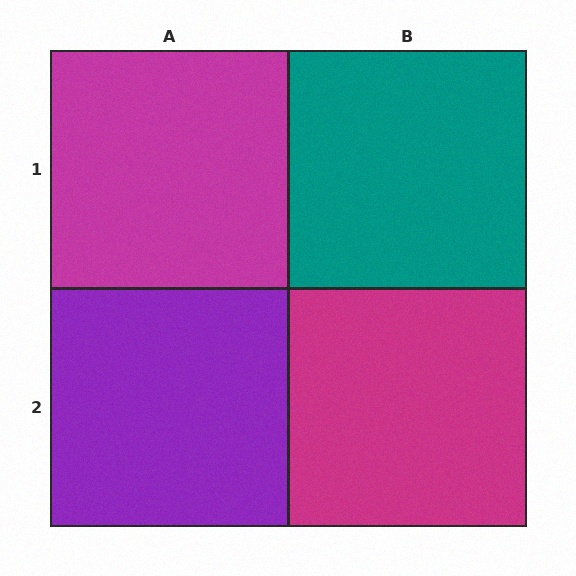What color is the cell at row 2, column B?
Magenta.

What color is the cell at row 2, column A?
Purple.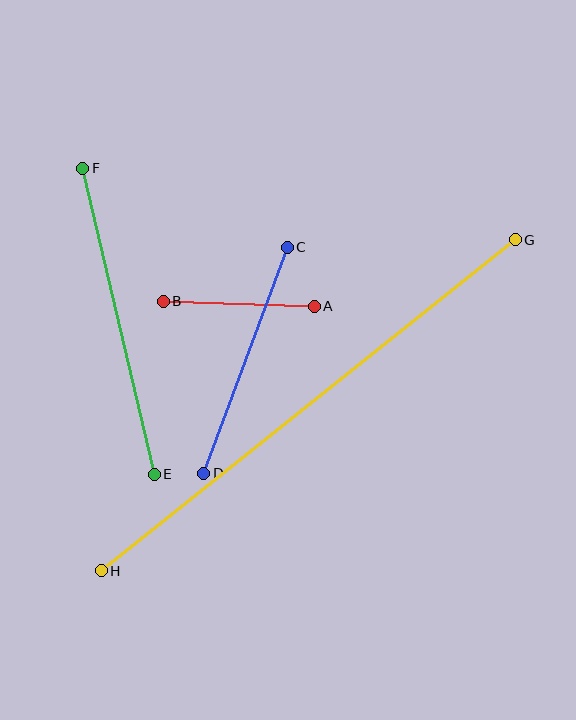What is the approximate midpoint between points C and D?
The midpoint is at approximately (245, 360) pixels.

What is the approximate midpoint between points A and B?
The midpoint is at approximately (239, 304) pixels.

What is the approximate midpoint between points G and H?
The midpoint is at approximately (308, 405) pixels.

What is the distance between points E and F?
The distance is approximately 314 pixels.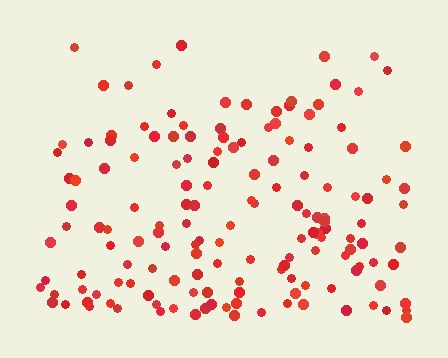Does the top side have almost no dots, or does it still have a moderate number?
Still a moderate number, just noticeably fewer than the bottom.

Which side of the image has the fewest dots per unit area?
The top.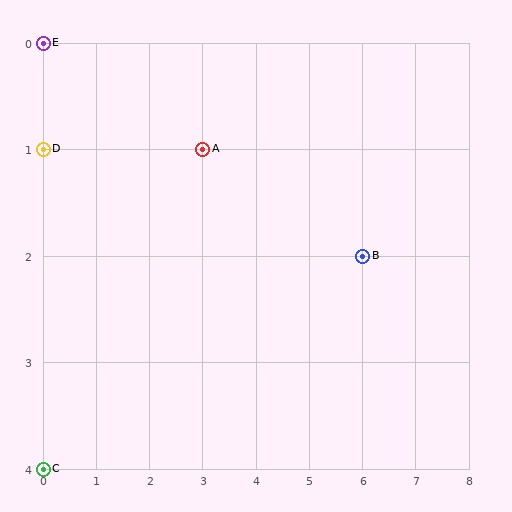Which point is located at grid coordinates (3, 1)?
Point A is at (3, 1).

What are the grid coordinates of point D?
Point D is at grid coordinates (0, 1).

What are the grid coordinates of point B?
Point B is at grid coordinates (6, 2).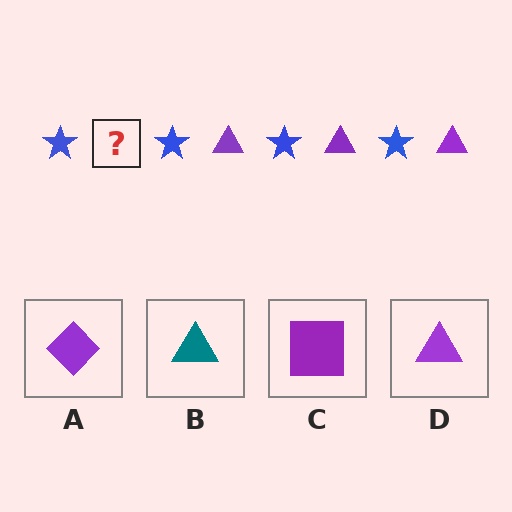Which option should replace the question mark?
Option D.